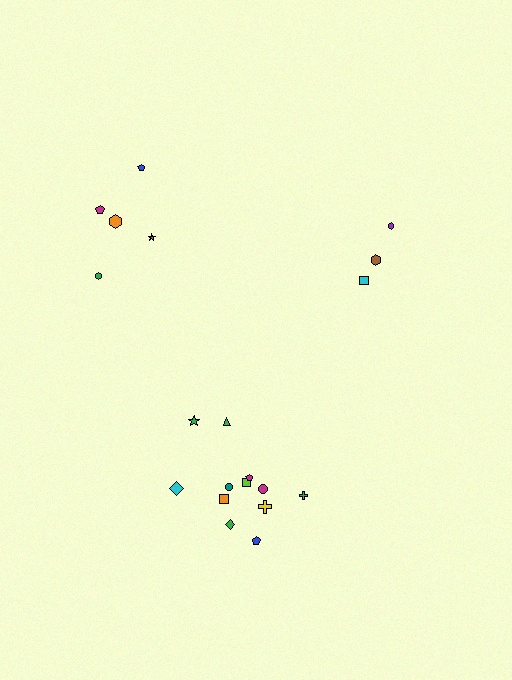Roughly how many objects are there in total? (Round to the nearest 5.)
Roughly 20 objects in total.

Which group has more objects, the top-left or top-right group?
The top-left group.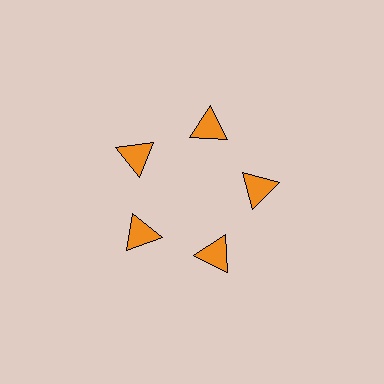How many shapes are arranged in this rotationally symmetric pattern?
There are 5 shapes, arranged in 5 groups of 1.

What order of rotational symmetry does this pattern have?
This pattern has 5-fold rotational symmetry.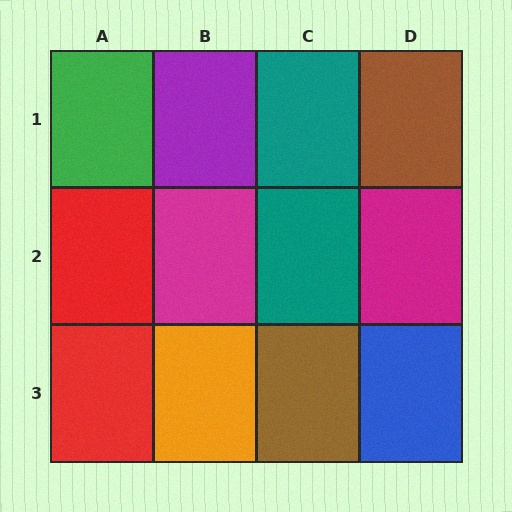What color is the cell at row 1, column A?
Green.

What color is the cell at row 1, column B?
Purple.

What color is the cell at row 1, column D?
Brown.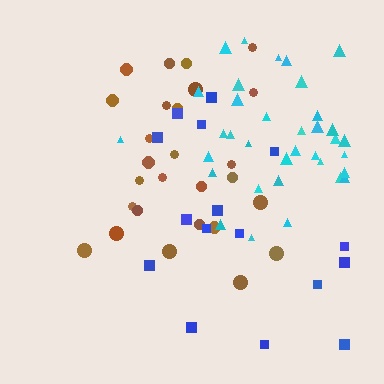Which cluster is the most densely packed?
Cyan.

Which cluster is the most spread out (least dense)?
Blue.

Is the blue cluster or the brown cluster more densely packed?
Brown.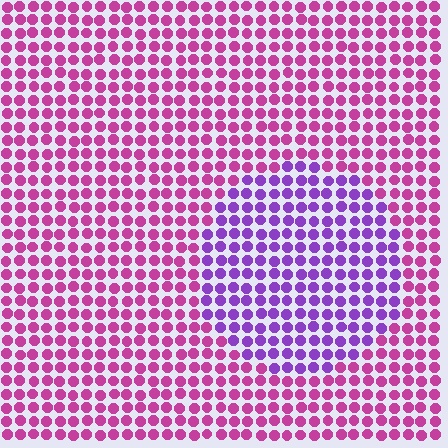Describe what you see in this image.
The image is filled with small magenta elements in a uniform arrangement. A circle-shaped region is visible where the elements are tinted to a slightly different hue, forming a subtle color boundary.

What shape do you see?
I see a circle.